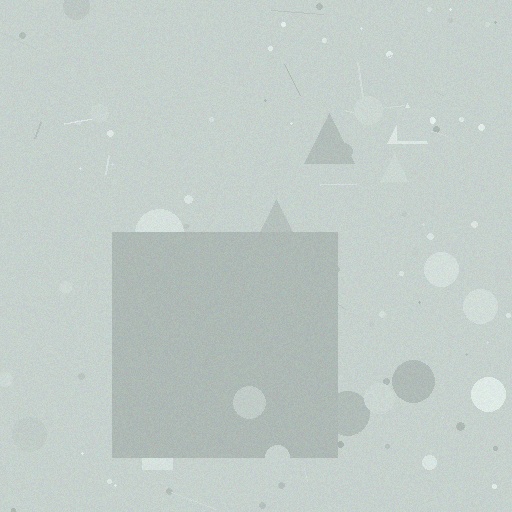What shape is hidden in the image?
A square is hidden in the image.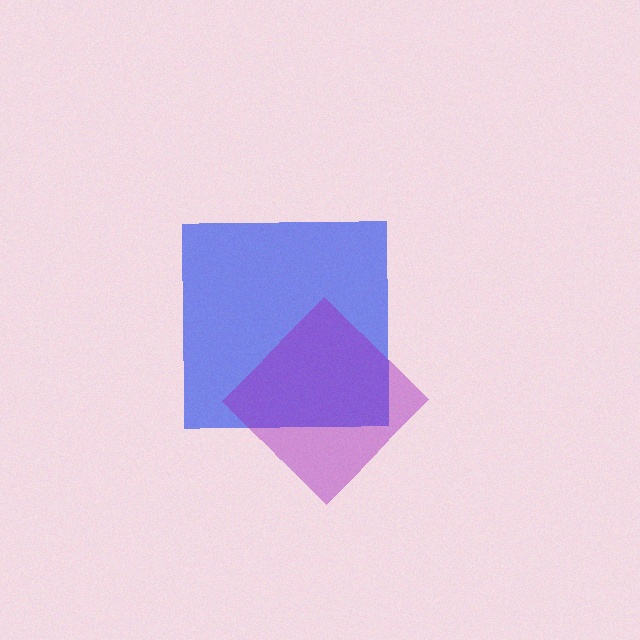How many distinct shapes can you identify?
There are 2 distinct shapes: a blue square, a purple diamond.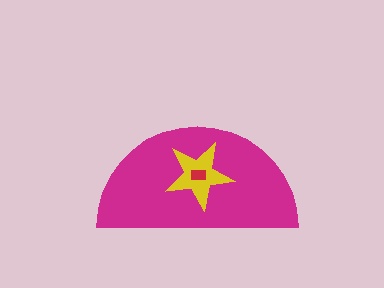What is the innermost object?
The red rectangle.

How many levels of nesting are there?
3.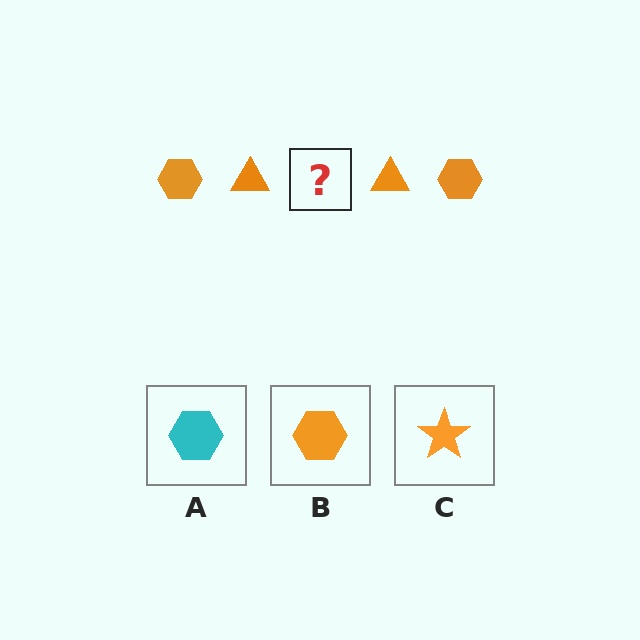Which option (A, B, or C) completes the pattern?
B.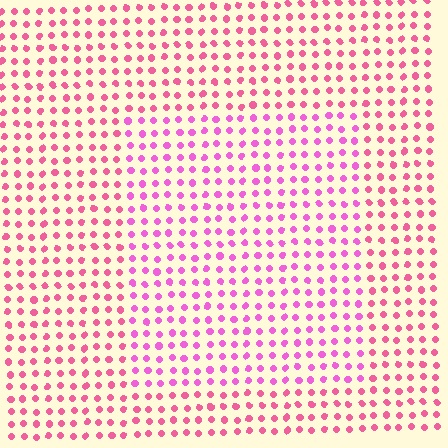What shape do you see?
I see a rectangle.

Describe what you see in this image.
The image is filled with small pink elements in a uniform arrangement. A rectangle-shaped region is visible where the elements are tinted to a slightly different hue, forming a subtle color boundary.